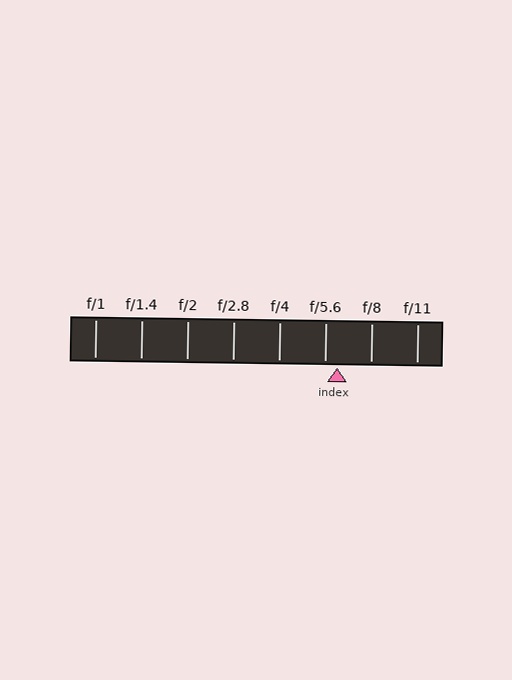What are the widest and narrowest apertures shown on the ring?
The widest aperture shown is f/1 and the narrowest is f/11.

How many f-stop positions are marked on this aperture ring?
There are 8 f-stop positions marked.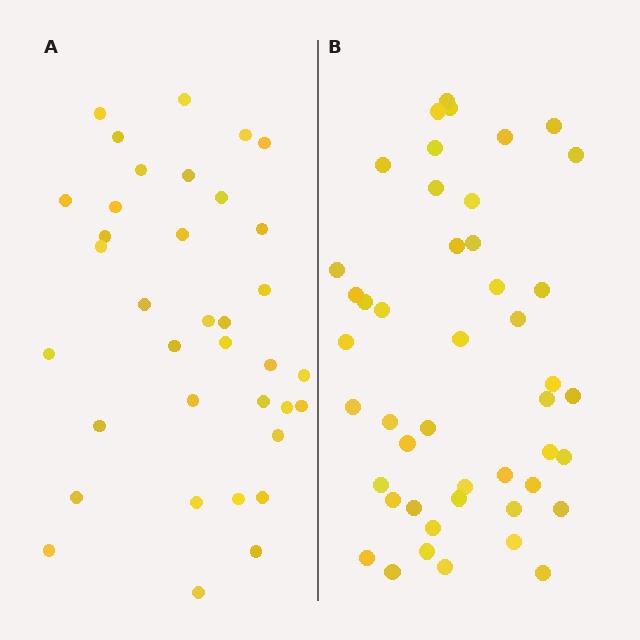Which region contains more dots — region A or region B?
Region B (the right region) has more dots.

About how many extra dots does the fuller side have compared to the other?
Region B has roughly 10 or so more dots than region A.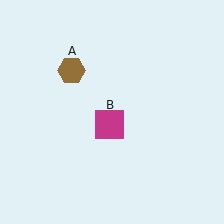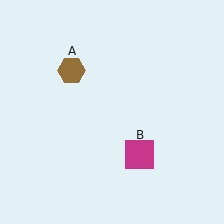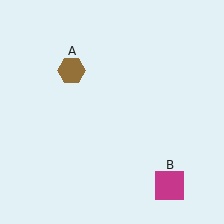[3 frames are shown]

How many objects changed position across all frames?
1 object changed position: magenta square (object B).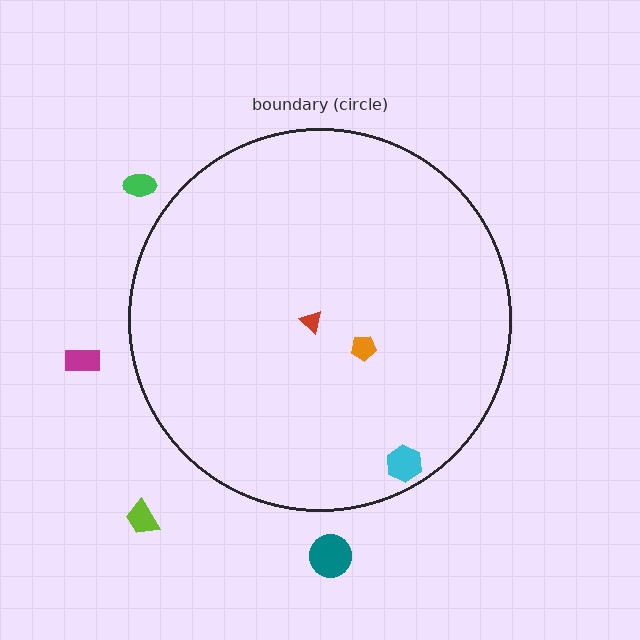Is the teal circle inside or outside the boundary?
Outside.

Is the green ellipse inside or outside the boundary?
Outside.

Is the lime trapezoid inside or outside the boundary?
Outside.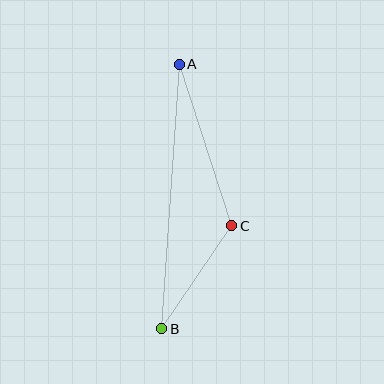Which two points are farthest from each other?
Points A and B are farthest from each other.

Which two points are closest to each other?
Points B and C are closest to each other.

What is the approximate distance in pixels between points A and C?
The distance between A and C is approximately 170 pixels.